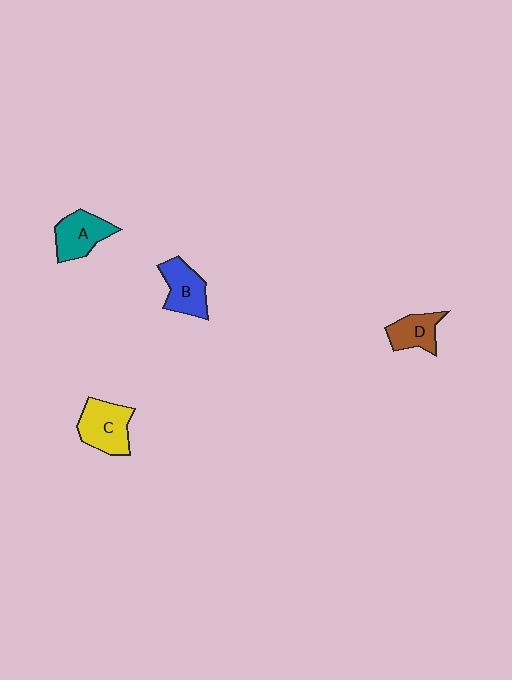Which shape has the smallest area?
Shape D (brown).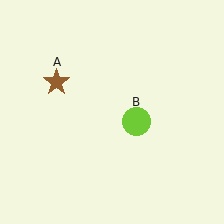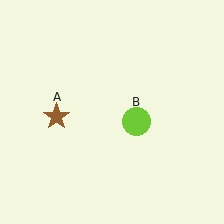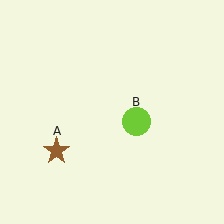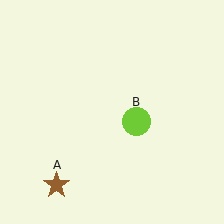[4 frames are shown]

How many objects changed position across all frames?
1 object changed position: brown star (object A).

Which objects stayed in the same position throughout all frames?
Lime circle (object B) remained stationary.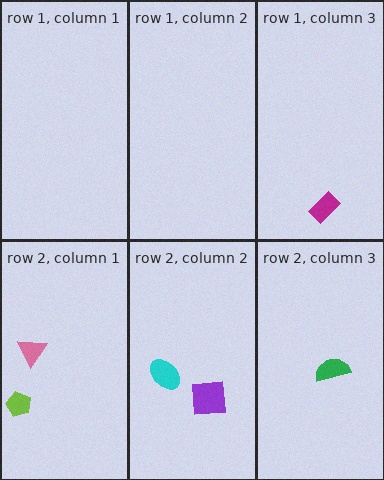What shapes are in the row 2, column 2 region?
The purple square, the cyan ellipse.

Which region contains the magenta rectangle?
The row 1, column 3 region.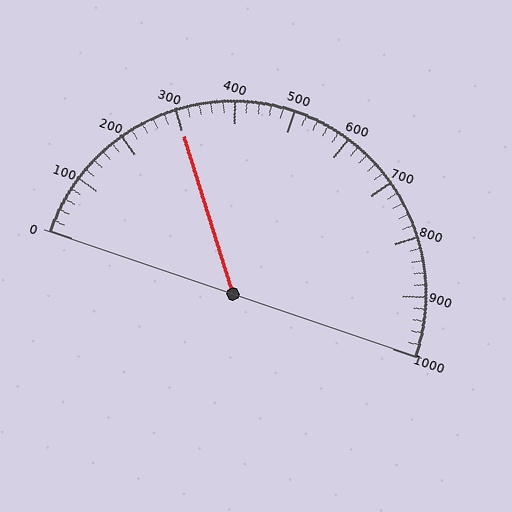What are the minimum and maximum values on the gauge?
The gauge ranges from 0 to 1000.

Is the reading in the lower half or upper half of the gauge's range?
The reading is in the lower half of the range (0 to 1000).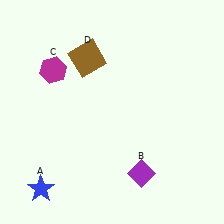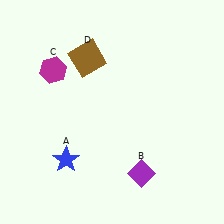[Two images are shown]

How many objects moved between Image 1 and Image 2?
1 object moved between the two images.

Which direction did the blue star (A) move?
The blue star (A) moved up.